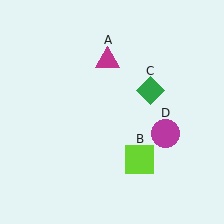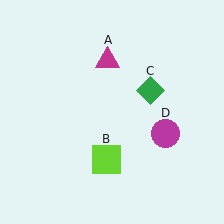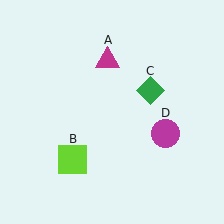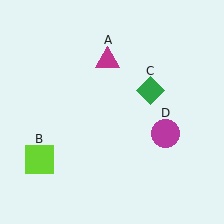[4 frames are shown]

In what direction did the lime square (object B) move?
The lime square (object B) moved left.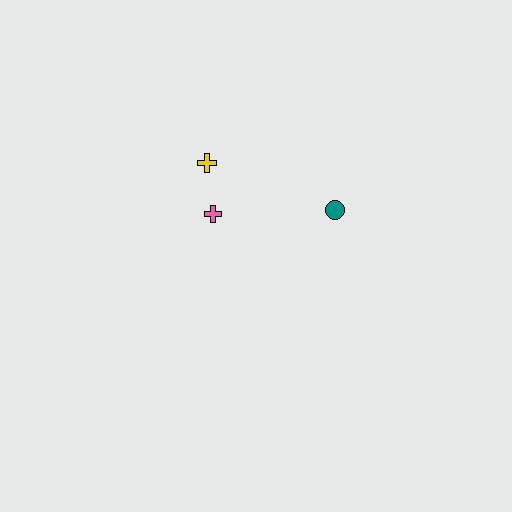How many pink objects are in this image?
There is 1 pink object.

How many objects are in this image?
There are 3 objects.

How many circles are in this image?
There is 1 circle.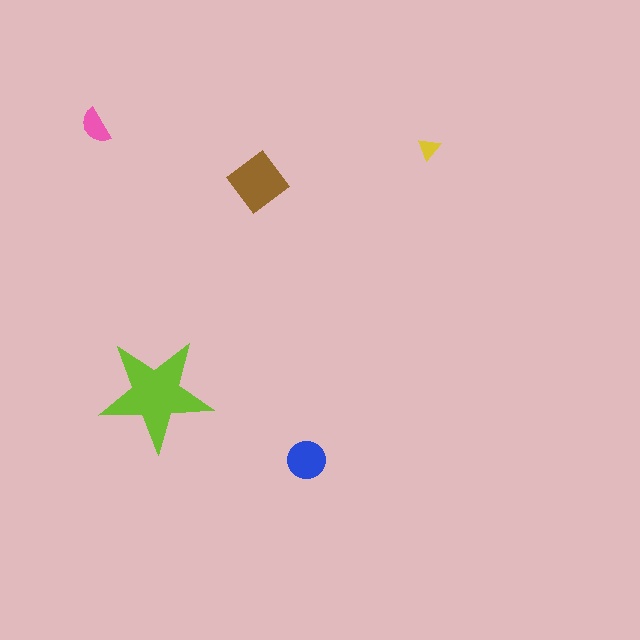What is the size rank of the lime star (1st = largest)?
1st.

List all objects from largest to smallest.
The lime star, the brown diamond, the blue circle, the pink semicircle, the yellow triangle.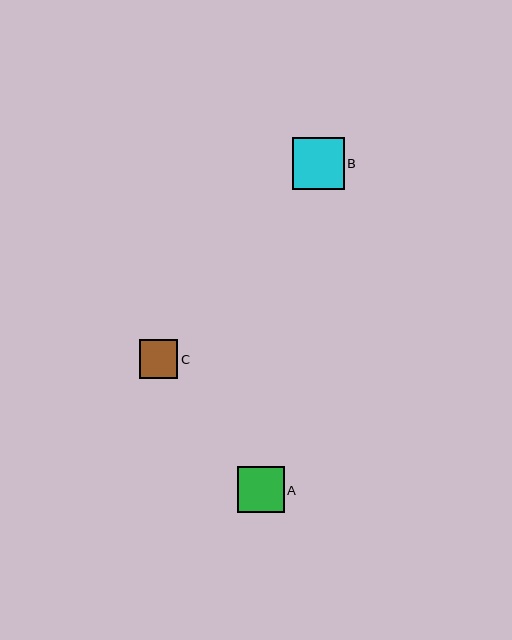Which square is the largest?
Square B is the largest with a size of approximately 52 pixels.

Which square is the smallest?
Square C is the smallest with a size of approximately 38 pixels.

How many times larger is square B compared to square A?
Square B is approximately 1.1 times the size of square A.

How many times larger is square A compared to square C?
Square A is approximately 1.2 times the size of square C.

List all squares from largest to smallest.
From largest to smallest: B, A, C.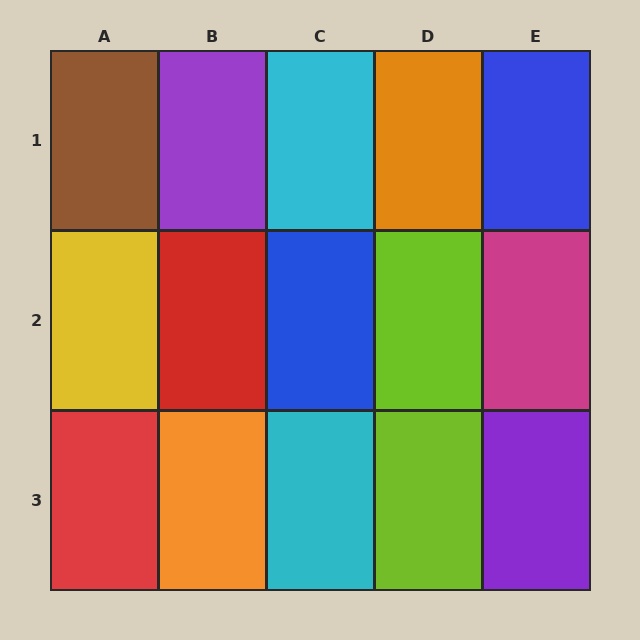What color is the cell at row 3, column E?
Purple.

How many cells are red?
2 cells are red.